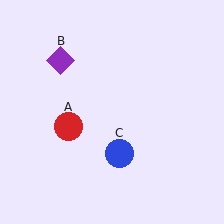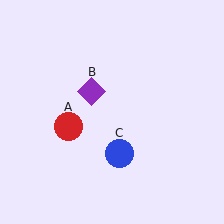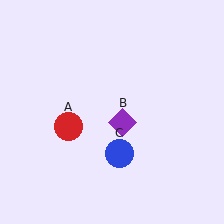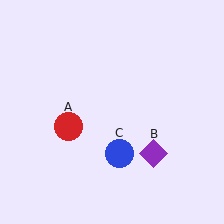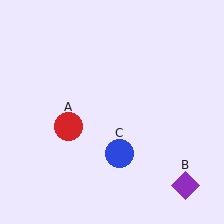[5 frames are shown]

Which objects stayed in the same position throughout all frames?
Red circle (object A) and blue circle (object C) remained stationary.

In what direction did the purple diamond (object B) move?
The purple diamond (object B) moved down and to the right.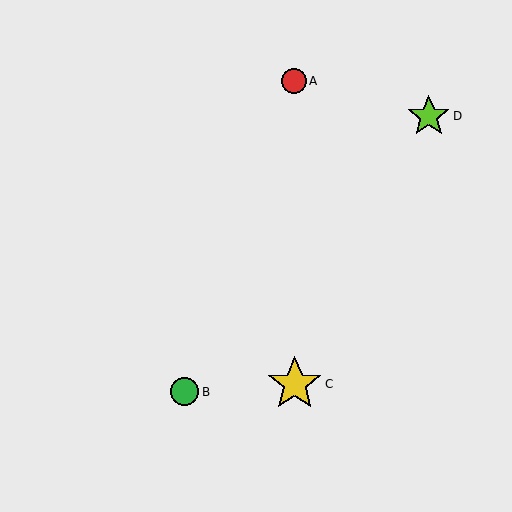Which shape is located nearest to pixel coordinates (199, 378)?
The green circle (labeled B) at (185, 392) is nearest to that location.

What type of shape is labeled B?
Shape B is a green circle.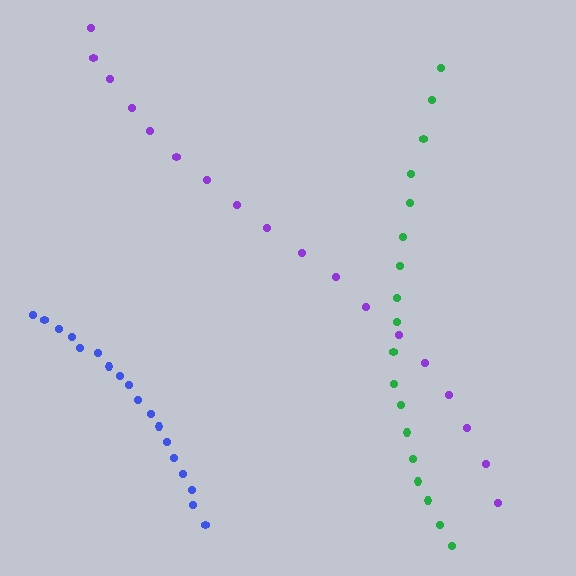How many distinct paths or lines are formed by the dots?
There are 3 distinct paths.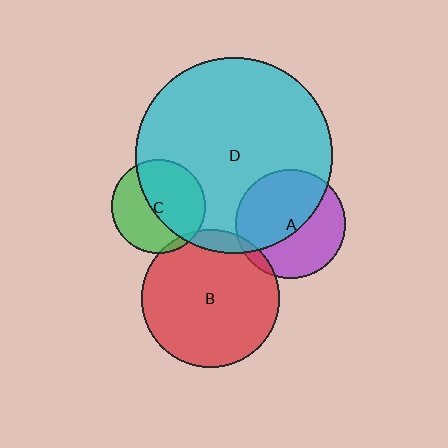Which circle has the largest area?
Circle D (cyan).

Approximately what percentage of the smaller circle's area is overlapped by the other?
Approximately 55%.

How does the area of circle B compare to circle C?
Approximately 2.2 times.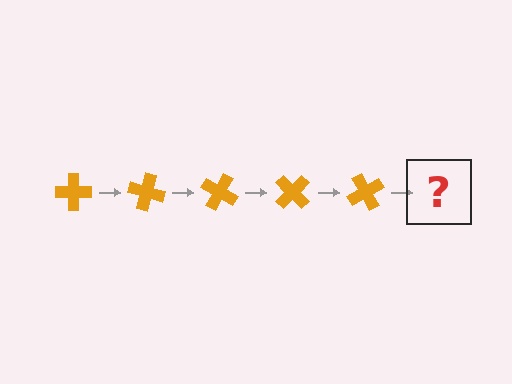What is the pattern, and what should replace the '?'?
The pattern is that the cross rotates 15 degrees each step. The '?' should be an orange cross rotated 75 degrees.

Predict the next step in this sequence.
The next step is an orange cross rotated 75 degrees.